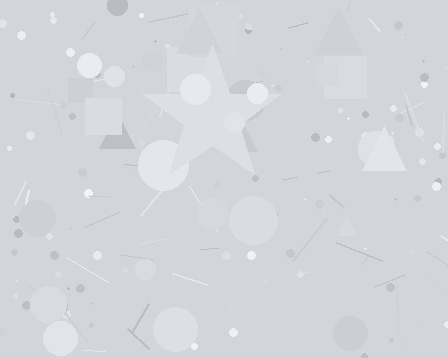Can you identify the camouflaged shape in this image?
The camouflaged shape is a star.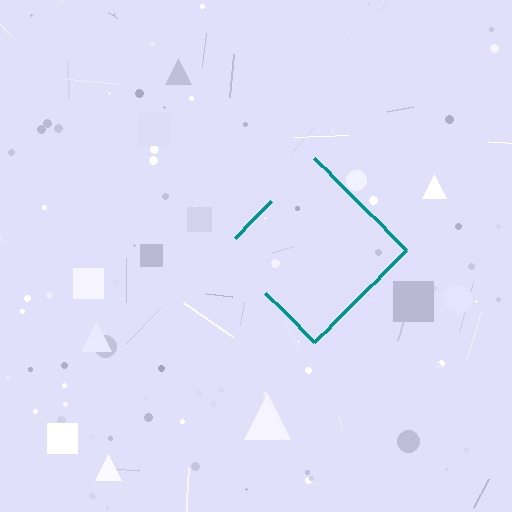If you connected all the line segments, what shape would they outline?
They would outline a diamond.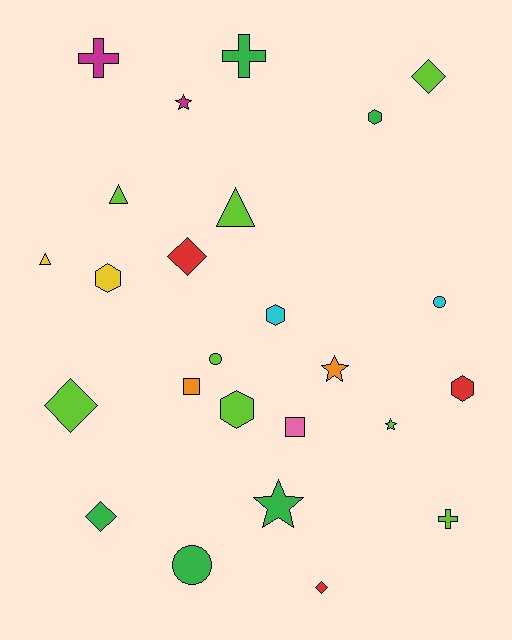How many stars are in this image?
There are 4 stars.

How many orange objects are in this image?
There are 2 orange objects.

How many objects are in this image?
There are 25 objects.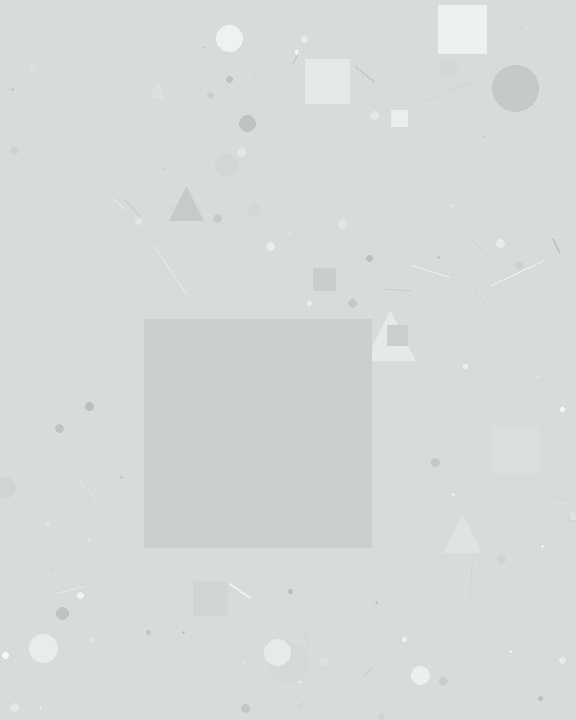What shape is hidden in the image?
A square is hidden in the image.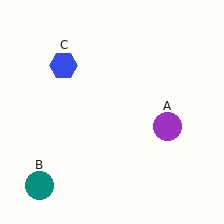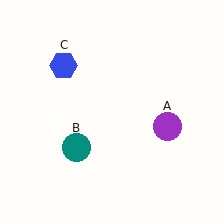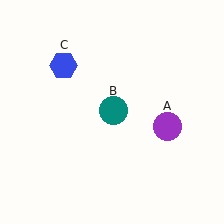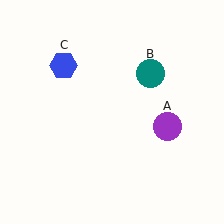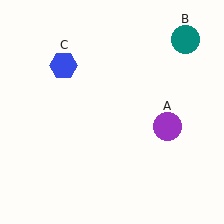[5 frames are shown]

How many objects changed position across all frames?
1 object changed position: teal circle (object B).